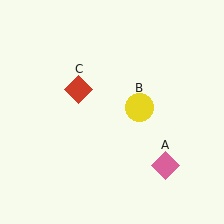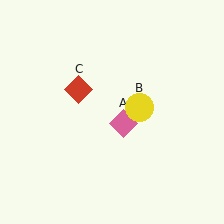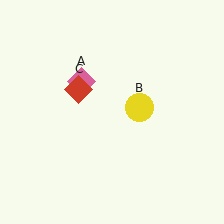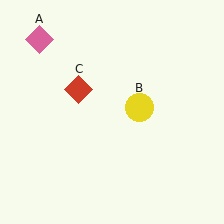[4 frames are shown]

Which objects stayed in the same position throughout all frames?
Yellow circle (object B) and red diamond (object C) remained stationary.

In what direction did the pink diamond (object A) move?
The pink diamond (object A) moved up and to the left.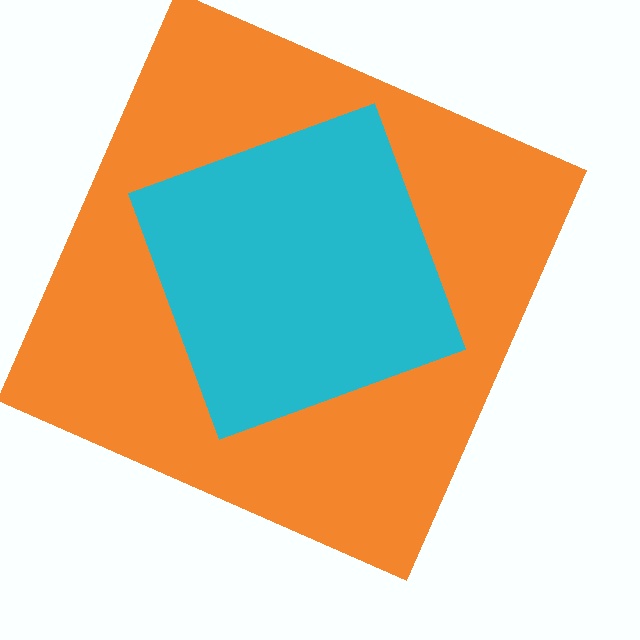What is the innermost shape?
The cyan diamond.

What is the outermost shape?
The orange square.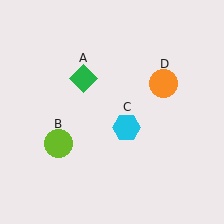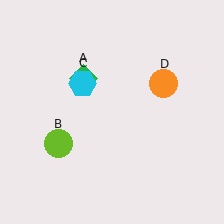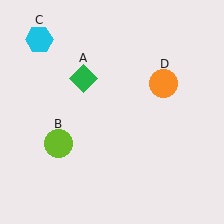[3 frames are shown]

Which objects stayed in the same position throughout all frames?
Green diamond (object A) and lime circle (object B) and orange circle (object D) remained stationary.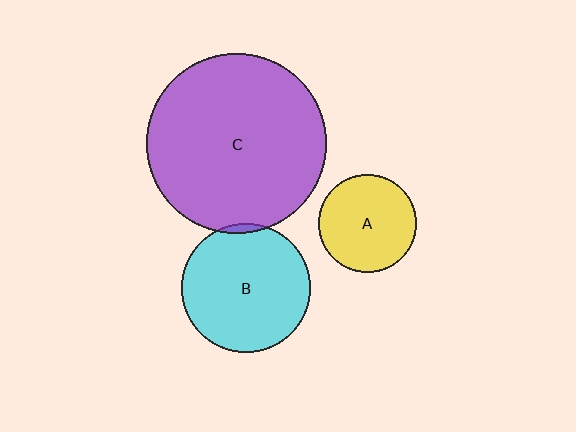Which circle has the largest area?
Circle C (purple).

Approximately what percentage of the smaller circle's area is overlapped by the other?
Approximately 5%.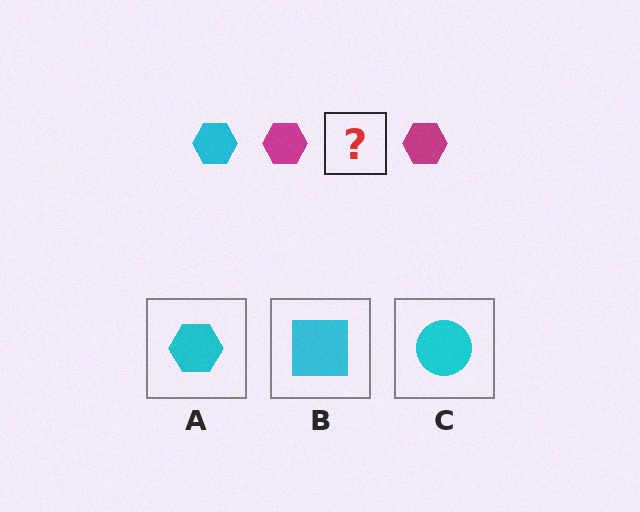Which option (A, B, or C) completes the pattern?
A.